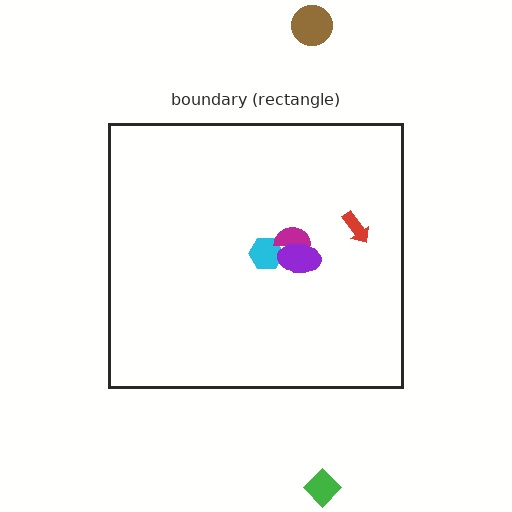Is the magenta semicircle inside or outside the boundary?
Inside.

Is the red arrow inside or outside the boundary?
Inside.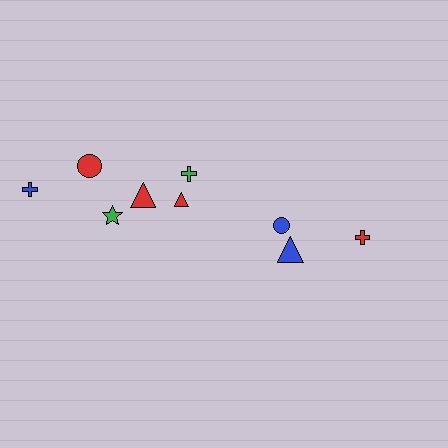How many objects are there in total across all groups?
There are 9 objects.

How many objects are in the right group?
There are 3 objects.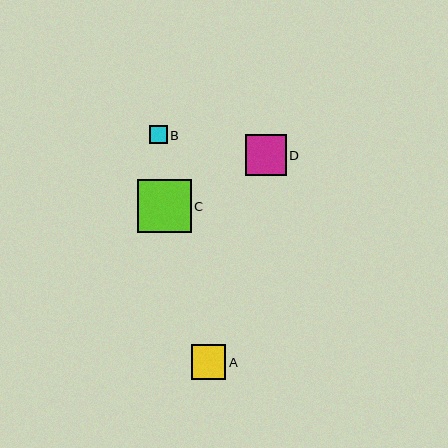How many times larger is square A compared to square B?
Square A is approximately 1.9 times the size of square B.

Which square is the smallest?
Square B is the smallest with a size of approximately 18 pixels.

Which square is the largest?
Square C is the largest with a size of approximately 53 pixels.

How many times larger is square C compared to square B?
Square C is approximately 3.0 times the size of square B.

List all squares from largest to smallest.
From largest to smallest: C, D, A, B.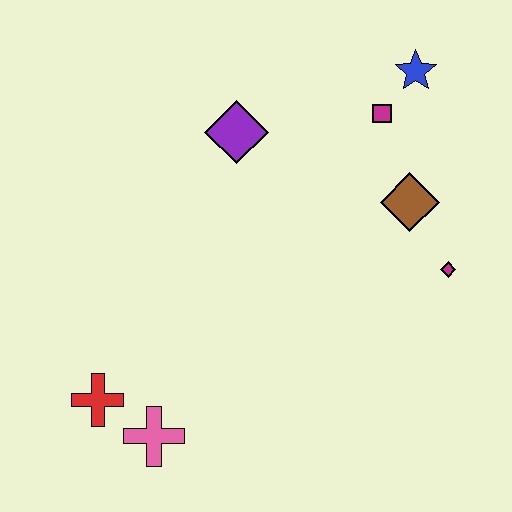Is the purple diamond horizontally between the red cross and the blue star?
Yes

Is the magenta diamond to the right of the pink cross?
Yes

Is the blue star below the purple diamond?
No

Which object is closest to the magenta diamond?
The brown diamond is closest to the magenta diamond.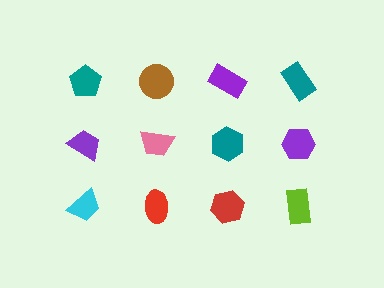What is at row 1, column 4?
A teal rectangle.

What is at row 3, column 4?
A lime rectangle.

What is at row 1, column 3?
A purple rectangle.